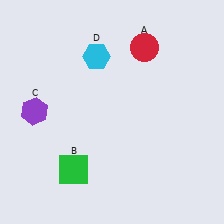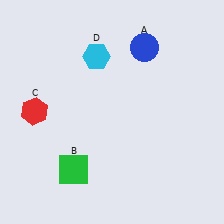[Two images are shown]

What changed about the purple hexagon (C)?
In Image 1, C is purple. In Image 2, it changed to red.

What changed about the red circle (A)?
In Image 1, A is red. In Image 2, it changed to blue.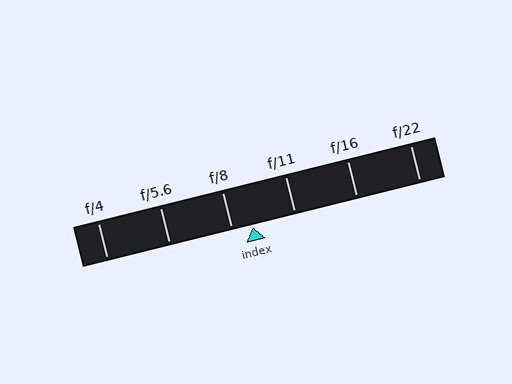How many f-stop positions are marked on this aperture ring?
There are 6 f-stop positions marked.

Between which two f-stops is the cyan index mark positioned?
The index mark is between f/8 and f/11.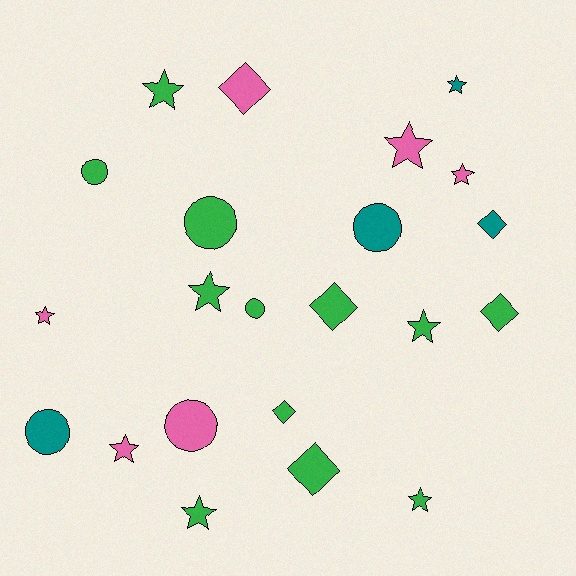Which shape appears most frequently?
Star, with 10 objects.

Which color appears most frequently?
Green, with 12 objects.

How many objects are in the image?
There are 22 objects.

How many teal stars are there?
There is 1 teal star.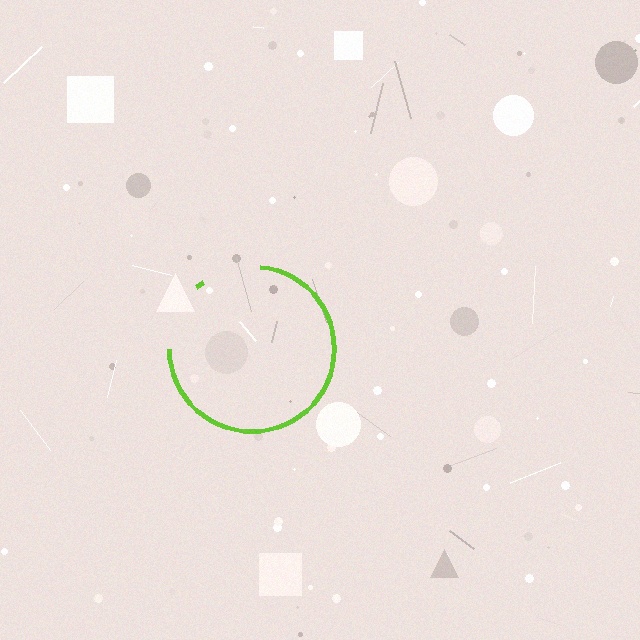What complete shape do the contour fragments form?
The contour fragments form a circle.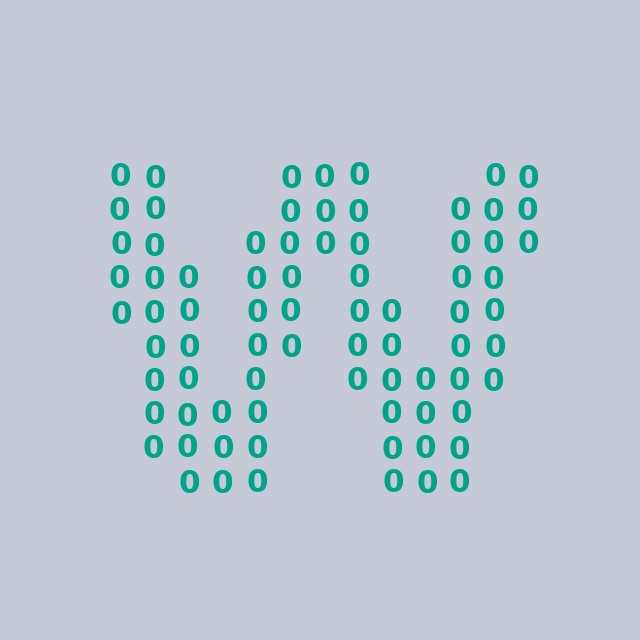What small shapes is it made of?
It is made of small digit 0's.